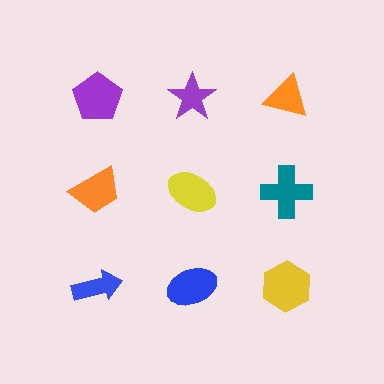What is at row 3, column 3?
A yellow hexagon.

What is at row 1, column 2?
A purple star.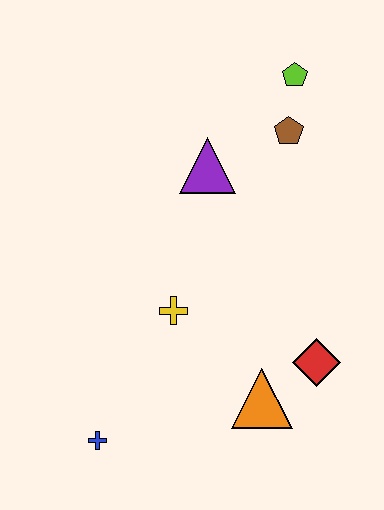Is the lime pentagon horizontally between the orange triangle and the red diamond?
Yes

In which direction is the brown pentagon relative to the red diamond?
The brown pentagon is above the red diamond.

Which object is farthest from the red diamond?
The lime pentagon is farthest from the red diamond.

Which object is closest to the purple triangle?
The brown pentagon is closest to the purple triangle.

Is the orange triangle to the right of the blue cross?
Yes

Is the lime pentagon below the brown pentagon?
No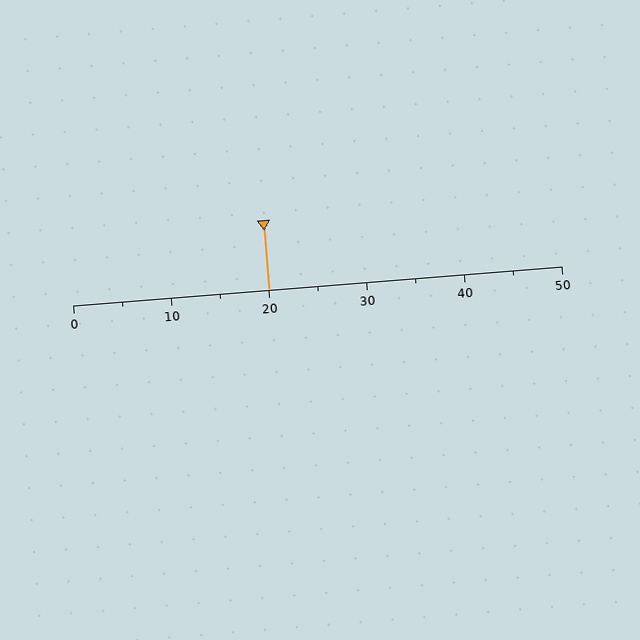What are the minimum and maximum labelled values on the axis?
The axis runs from 0 to 50.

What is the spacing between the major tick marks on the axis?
The major ticks are spaced 10 apart.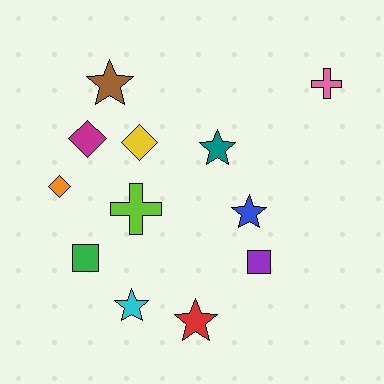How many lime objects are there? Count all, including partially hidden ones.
There is 1 lime object.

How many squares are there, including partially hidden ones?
There are 2 squares.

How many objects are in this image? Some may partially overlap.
There are 12 objects.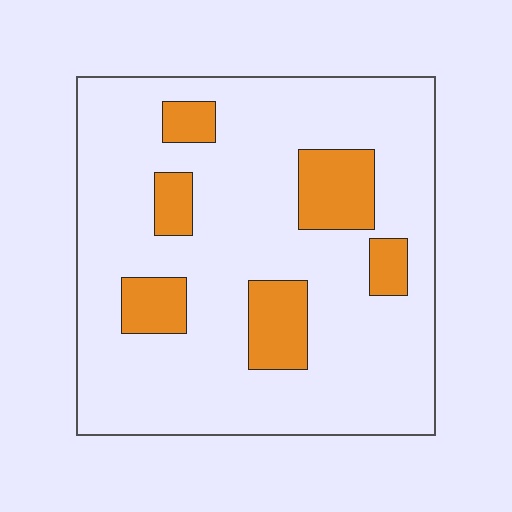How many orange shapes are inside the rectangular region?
6.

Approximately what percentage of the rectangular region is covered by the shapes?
Approximately 15%.